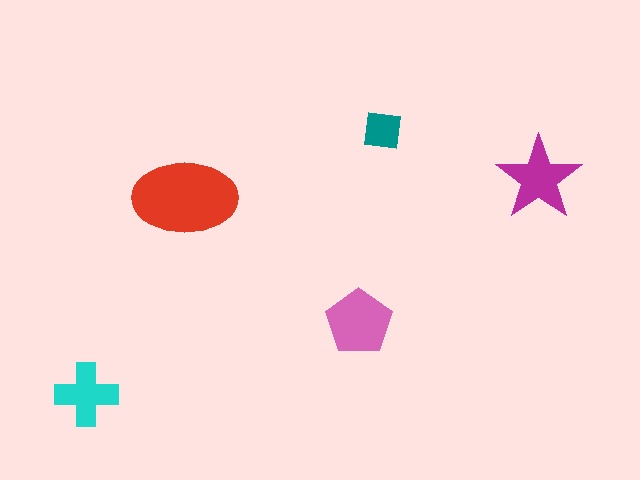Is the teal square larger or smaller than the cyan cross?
Smaller.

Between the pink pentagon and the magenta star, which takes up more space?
The pink pentagon.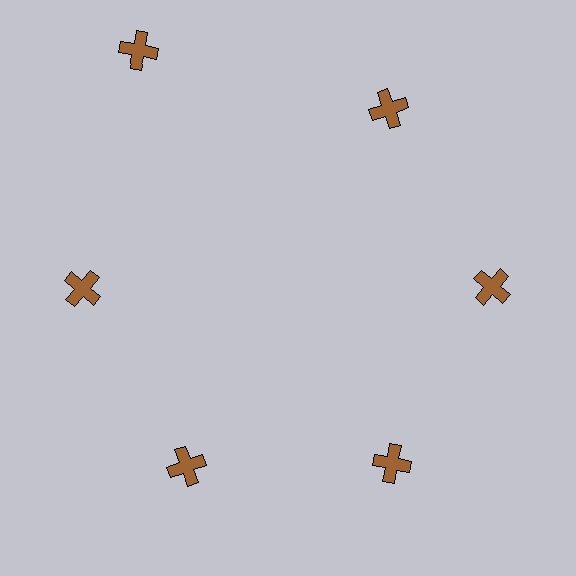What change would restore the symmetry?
The symmetry would be restored by moving it inward, back onto the ring so that all 6 crosses sit at equal angles and equal distance from the center.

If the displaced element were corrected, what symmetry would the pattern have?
It would have 6-fold rotational symmetry — the pattern would map onto itself every 60 degrees.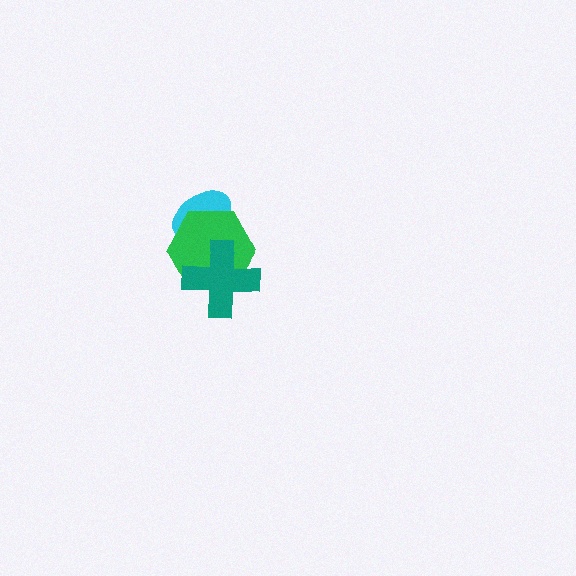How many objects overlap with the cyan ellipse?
1 object overlaps with the cyan ellipse.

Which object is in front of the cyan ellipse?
The green hexagon is in front of the cyan ellipse.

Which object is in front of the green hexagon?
The teal cross is in front of the green hexagon.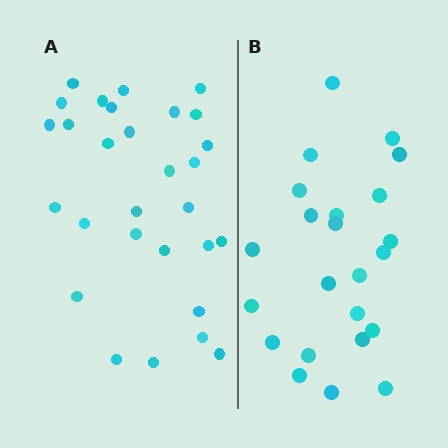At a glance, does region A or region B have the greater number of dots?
Region A (the left region) has more dots.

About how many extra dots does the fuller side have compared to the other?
Region A has about 6 more dots than region B.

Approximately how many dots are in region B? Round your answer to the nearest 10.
About 20 dots. (The exact count is 23, which rounds to 20.)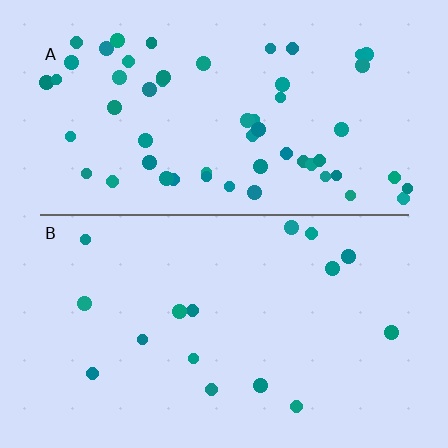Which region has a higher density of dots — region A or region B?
A (the top).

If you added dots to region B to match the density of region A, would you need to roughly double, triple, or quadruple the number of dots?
Approximately quadruple.